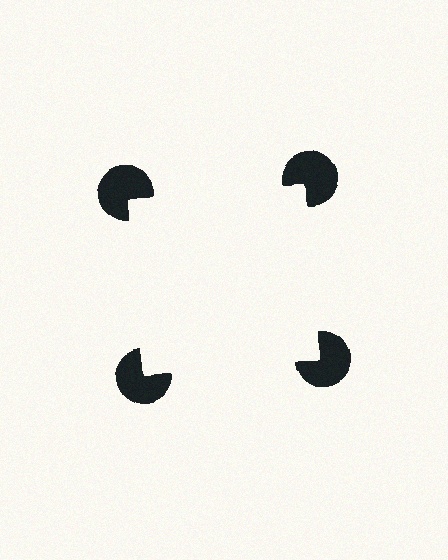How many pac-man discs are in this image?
There are 4 — one at each vertex of the illusory square.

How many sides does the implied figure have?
4 sides.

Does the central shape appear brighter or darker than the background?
It typically appears slightly brighter than the background, even though no actual brightness change is drawn.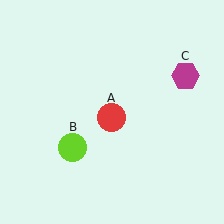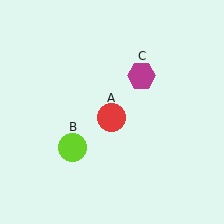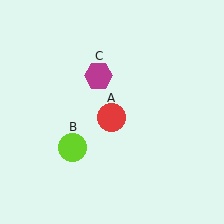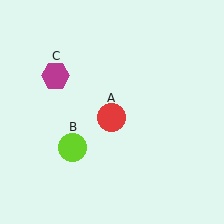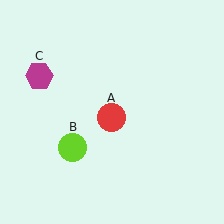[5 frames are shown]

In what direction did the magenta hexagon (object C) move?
The magenta hexagon (object C) moved left.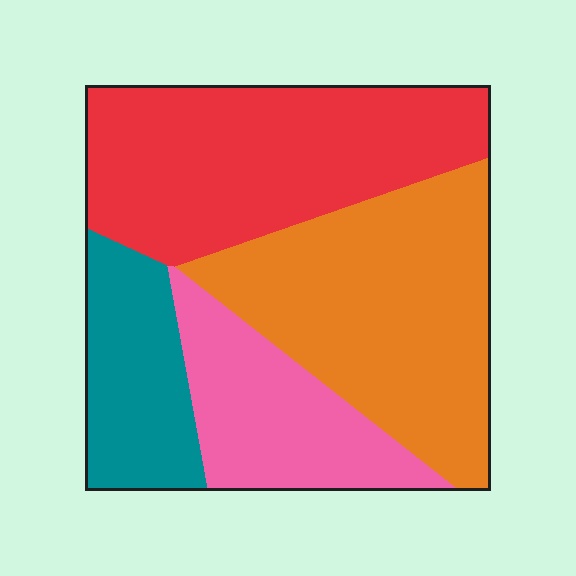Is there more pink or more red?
Red.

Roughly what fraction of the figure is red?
Red covers roughly 35% of the figure.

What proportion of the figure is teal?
Teal takes up less than a quarter of the figure.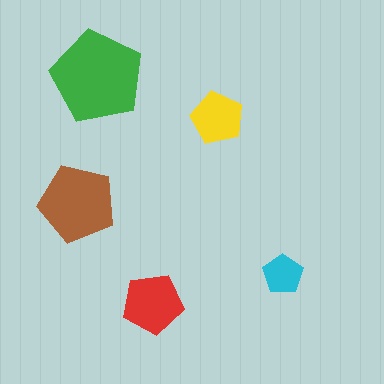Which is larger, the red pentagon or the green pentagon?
The green one.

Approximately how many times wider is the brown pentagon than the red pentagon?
About 1.5 times wider.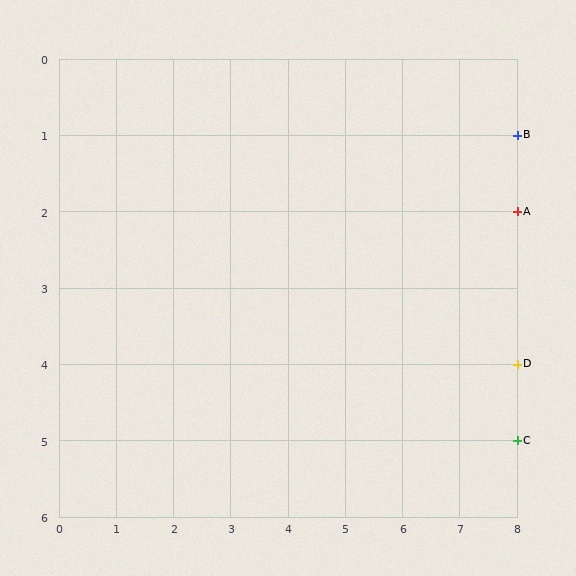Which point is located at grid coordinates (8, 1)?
Point B is at (8, 1).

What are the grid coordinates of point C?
Point C is at grid coordinates (8, 5).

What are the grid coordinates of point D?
Point D is at grid coordinates (8, 4).